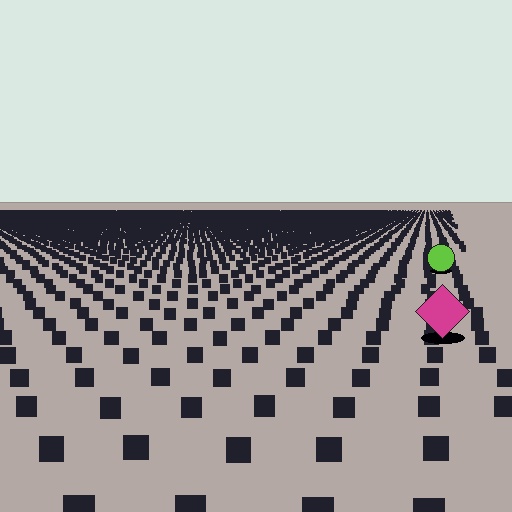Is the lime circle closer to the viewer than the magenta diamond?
No. The magenta diamond is closer — you can tell from the texture gradient: the ground texture is coarser near it.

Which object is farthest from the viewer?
The lime circle is farthest from the viewer. It appears smaller and the ground texture around it is denser.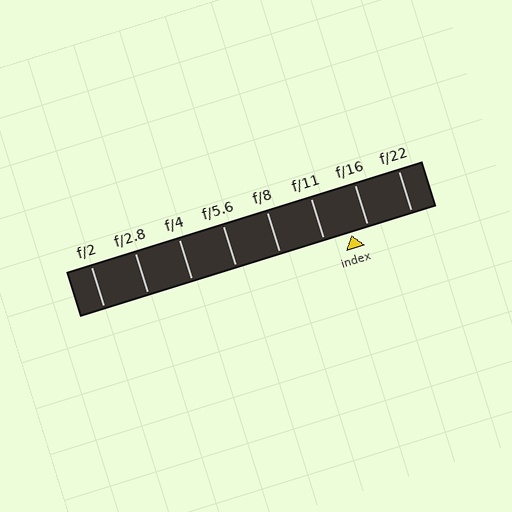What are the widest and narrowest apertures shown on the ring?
The widest aperture shown is f/2 and the narrowest is f/22.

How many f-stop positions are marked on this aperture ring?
There are 8 f-stop positions marked.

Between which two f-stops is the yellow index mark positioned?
The index mark is between f/11 and f/16.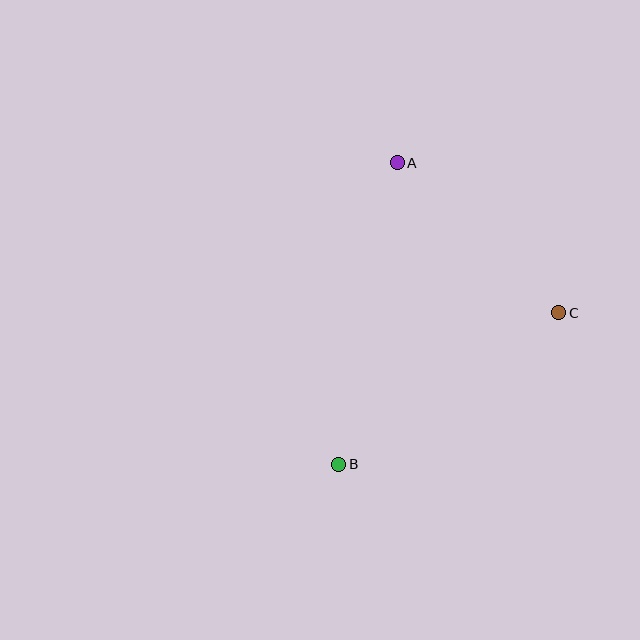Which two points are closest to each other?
Points A and C are closest to each other.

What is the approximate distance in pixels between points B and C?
The distance between B and C is approximately 267 pixels.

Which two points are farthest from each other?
Points A and B are farthest from each other.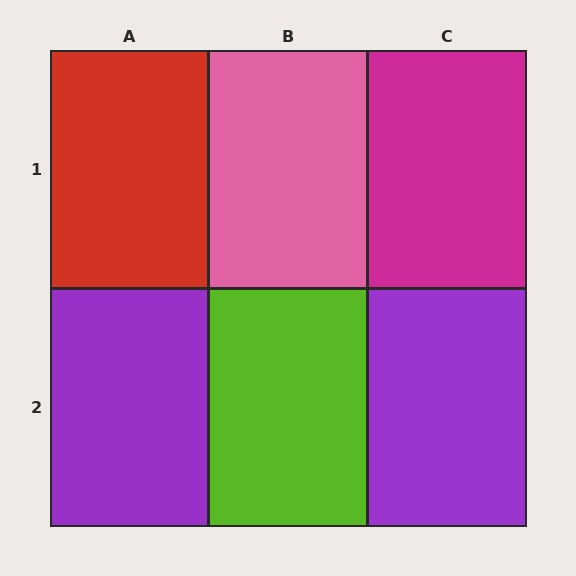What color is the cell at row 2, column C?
Purple.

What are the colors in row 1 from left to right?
Red, pink, magenta.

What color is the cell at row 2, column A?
Purple.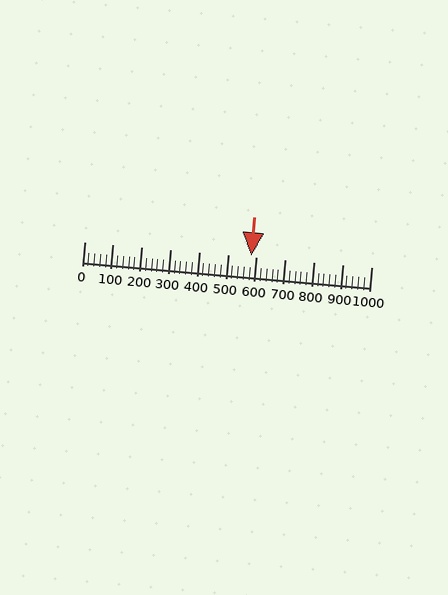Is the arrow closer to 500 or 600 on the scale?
The arrow is closer to 600.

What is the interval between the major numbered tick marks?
The major tick marks are spaced 100 units apart.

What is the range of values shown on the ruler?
The ruler shows values from 0 to 1000.